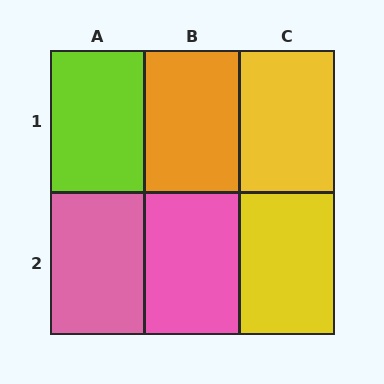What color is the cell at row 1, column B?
Orange.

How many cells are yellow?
2 cells are yellow.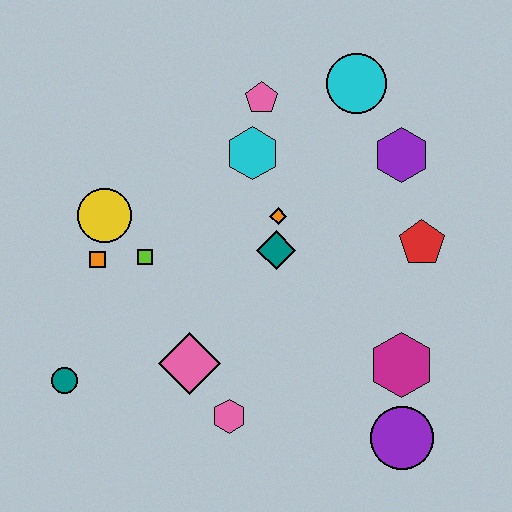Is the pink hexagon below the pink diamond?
Yes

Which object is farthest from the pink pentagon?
The purple circle is farthest from the pink pentagon.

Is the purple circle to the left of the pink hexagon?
No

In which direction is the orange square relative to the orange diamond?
The orange square is to the left of the orange diamond.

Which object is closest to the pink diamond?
The pink hexagon is closest to the pink diamond.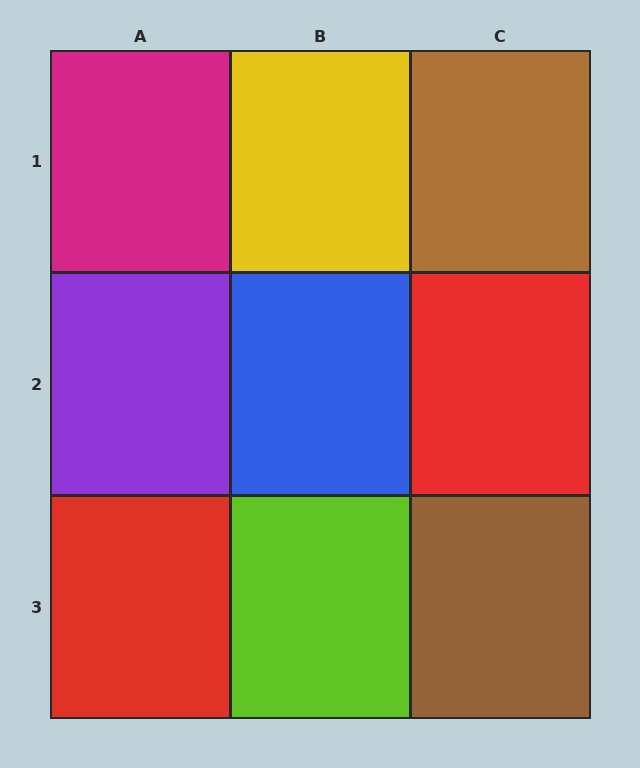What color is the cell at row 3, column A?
Red.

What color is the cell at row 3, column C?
Brown.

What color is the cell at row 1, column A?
Magenta.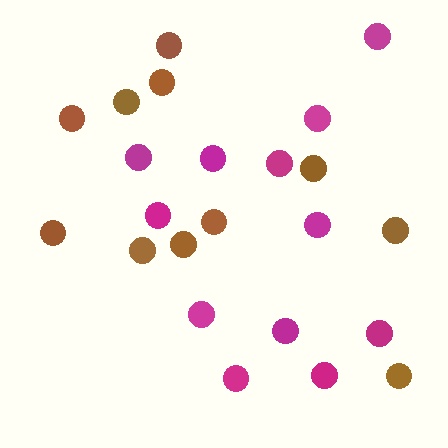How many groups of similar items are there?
There are 2 groups: one group of magenta circles (12) and one group of brown circles (11).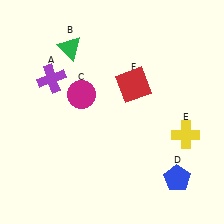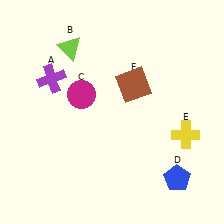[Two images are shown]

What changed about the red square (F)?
In Image 1, F is red. In Image 2, it changed to brown.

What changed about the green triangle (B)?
In Image 1, B is green. In Image 2, it changed to lime.